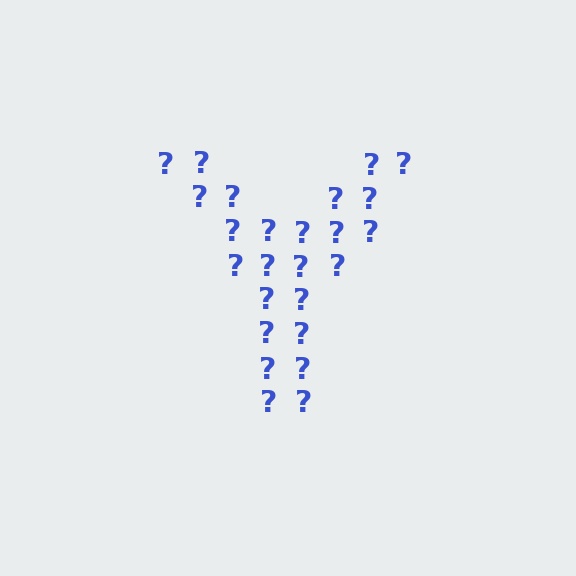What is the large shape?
The large shape is the letter Y.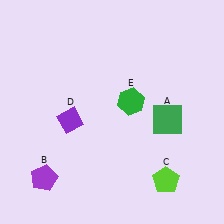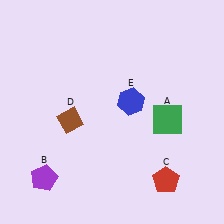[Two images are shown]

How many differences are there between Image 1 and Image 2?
There are 3 differences between the two images.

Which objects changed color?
C changed from lime to red. D changed from purple to brown. E changed from green to blue.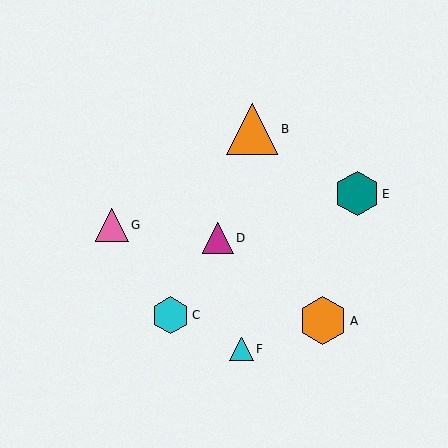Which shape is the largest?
The orange triangle (labeled B) is the largest.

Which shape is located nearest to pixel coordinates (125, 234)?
The pink triangle (labeled G) at (112, 225) is nearest to that location.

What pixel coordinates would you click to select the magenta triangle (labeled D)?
Click at (218, 238) to select the magenta triangle D.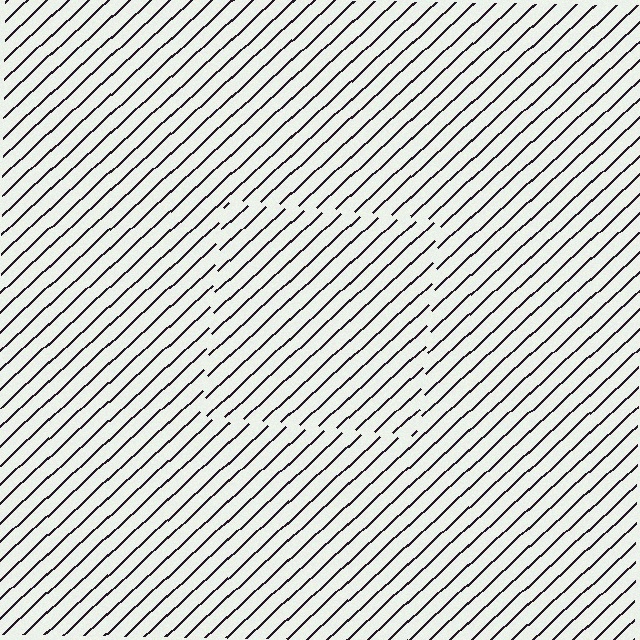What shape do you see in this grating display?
An illusory square. The interior of the shape contains the same grating, shifted by half a period — the contour is defined by the phase discontinuity where line-ends from the inner and outer gratings abut.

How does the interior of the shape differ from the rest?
The interior of the shape contains the same grating, shifted by half a period — the contour is defined by the phase discontinuity where line-ends from the inner and outer gratings abut.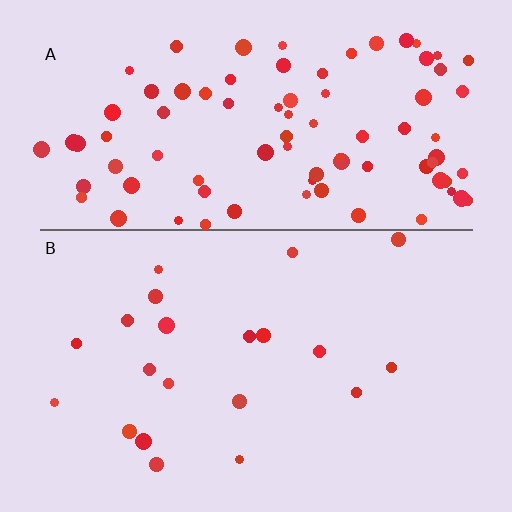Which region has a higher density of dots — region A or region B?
A (the top).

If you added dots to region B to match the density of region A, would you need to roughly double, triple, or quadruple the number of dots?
Approximately quadruple.